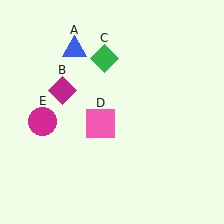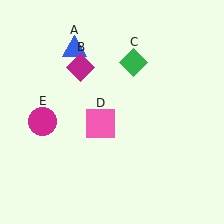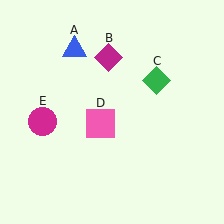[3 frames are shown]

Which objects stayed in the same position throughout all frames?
Blue triangle (object A) and pink square (object D) and magenta circle (object E) remained stationary.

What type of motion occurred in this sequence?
The magenta diamond (object B), green diamond (object C) rotated clockwise around the center of the scene.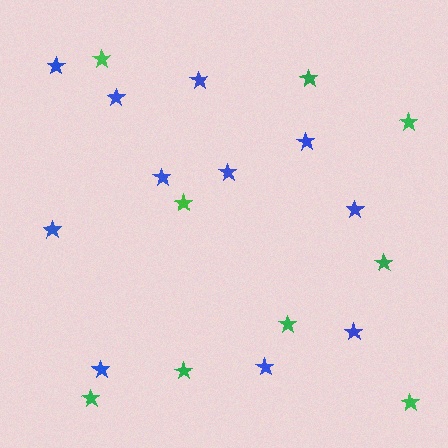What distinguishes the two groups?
There are 2 groups: one group of green stars (9) and one group of blue stars (11).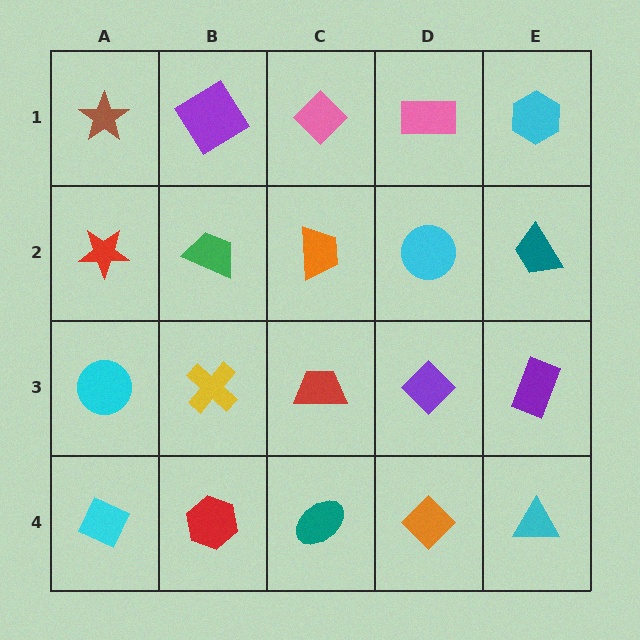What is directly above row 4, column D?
A purple diamond.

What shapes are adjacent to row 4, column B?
A yellow cross (row 3, column B), a cyan diamond (row 4, column A), a teal ellipse (row 4, column C).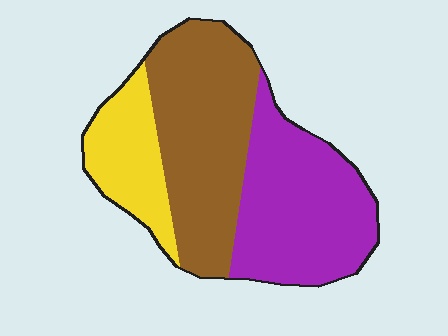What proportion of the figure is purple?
Purple takes up about two fifths (2/5) of the figure.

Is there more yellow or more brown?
Brown.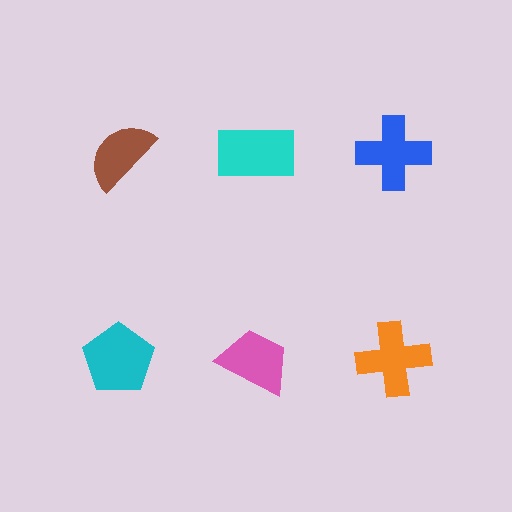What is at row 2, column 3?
An orange cross.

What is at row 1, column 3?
A blue cross.